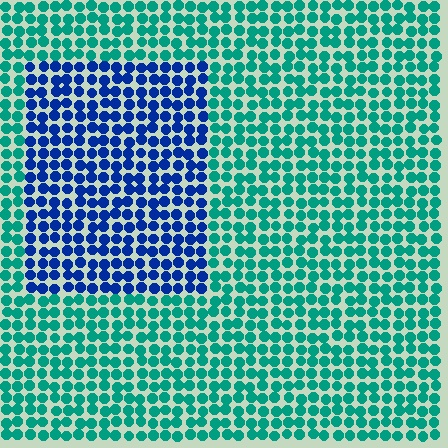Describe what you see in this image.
The image is filled with small teal elements in a uniform arrangement. A rectangle-shaped region is visible where the elements are tinted to a slightly different hue, forming a subtle color boundary.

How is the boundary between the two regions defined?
The boundary is defined purely by a slight shift in hue (about 54 degrees). Spacing, size, and orientation are identical on both sides.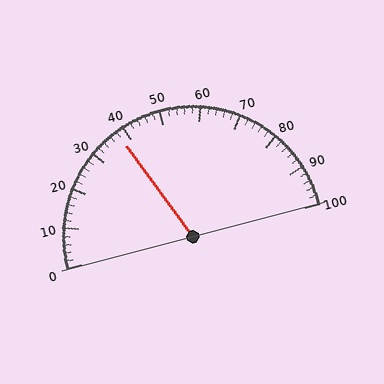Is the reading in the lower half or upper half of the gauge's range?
The reading is in the lower half of the range (0 to 100).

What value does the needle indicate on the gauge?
The needle indicates approximately 38.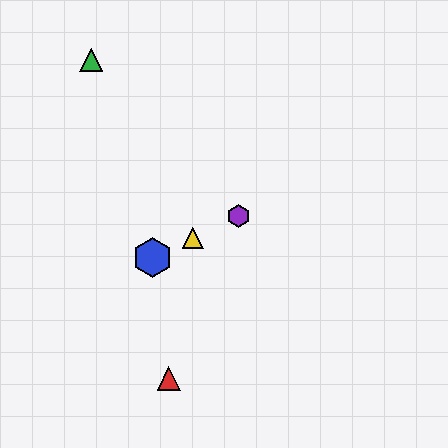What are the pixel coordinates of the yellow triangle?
The yellow triangle is at (193, 238).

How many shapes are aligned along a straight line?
3 shapes (the blue hexagon, the yellow triangle, the purple hexagon) are aligned along a straight line.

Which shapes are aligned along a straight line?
The blue hexagon, the yellow triangle, the purple hexagon are aligned along a straight line.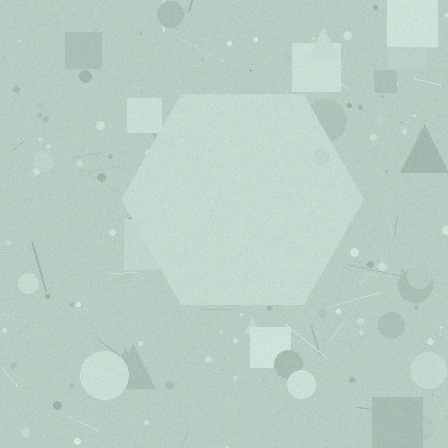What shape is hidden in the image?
A hexagon is hidden in the image.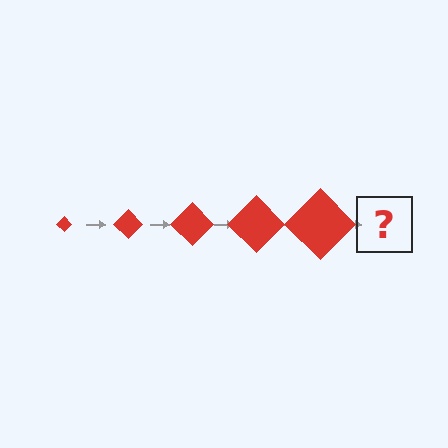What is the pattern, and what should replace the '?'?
The pattern is that the diamond gets progressively larger each step. The '?' should be a red diamond, larger than the previous one.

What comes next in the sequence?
The next element should be a red diamond, larger than the previous one.